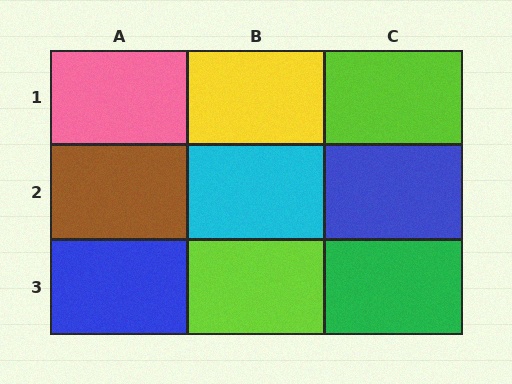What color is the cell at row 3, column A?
Blue.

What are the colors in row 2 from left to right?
Brown, cyan, blue.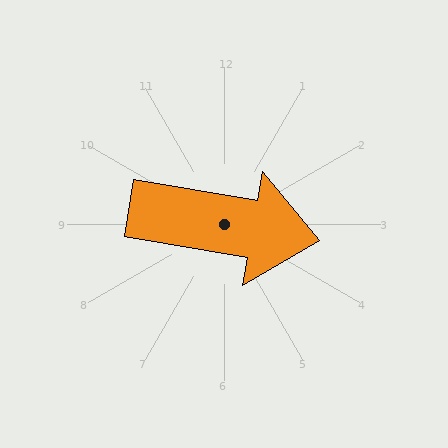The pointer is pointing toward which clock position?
Roughly 3 o'clock.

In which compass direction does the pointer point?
East.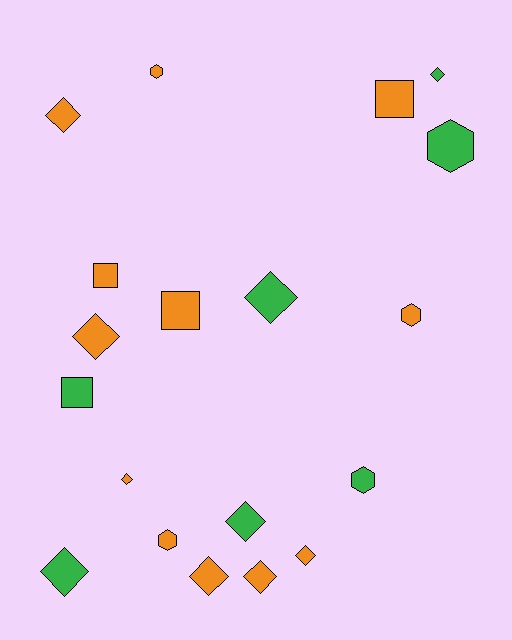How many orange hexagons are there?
There are 3 orange hexagons.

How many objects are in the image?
There are 19 objects.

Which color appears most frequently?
Orange, with 12 objects.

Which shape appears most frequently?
Diamond, with 10 objects.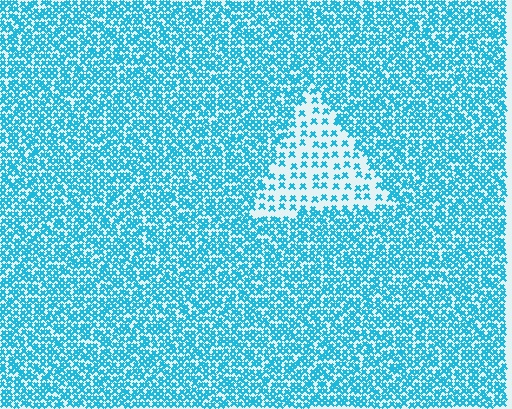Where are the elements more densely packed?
The elements are more densely packed outside the triangle boundary.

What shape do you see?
I see a triangle.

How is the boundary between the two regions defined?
The boundary is defined by a change in element density (approximately 2.6x ratio). All elements are the same color, size, and shape.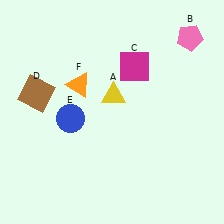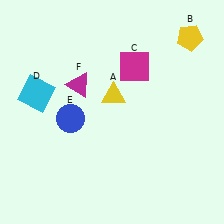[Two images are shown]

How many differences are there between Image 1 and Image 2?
There are 3 differences between the two images.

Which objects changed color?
B changed from pink to yellow. D changed from brown to cyan. F changed from orange to magenta.